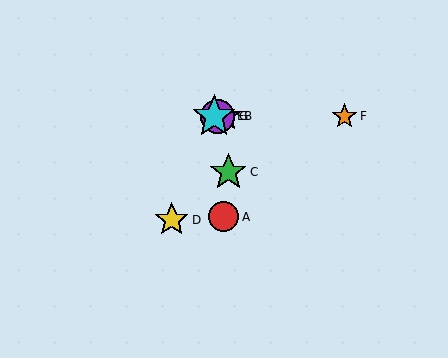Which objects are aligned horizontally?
Objects B, E, F, G are aligned horizontally.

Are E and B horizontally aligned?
Yes, both are at y≈116.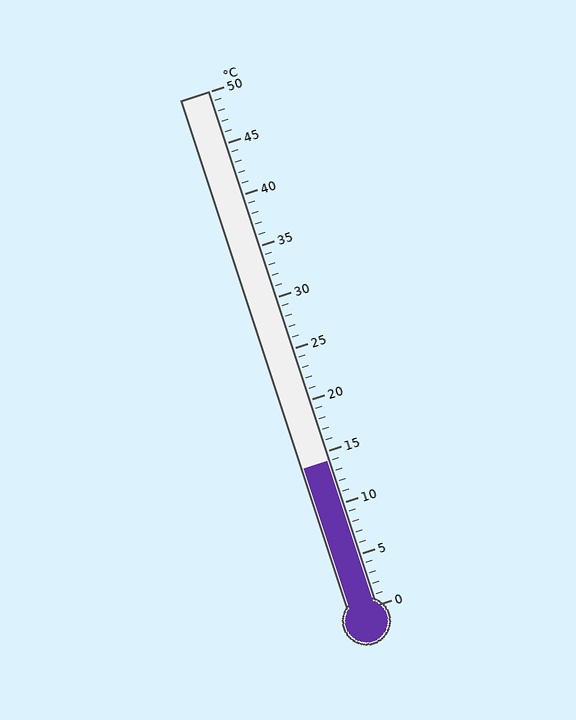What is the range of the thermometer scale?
The thermometer scale ranges from 0°C to 50°C.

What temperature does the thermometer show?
The thermometer shows approximately 14°C.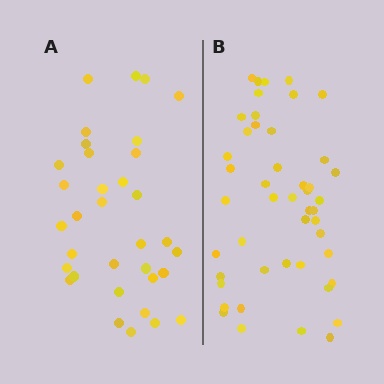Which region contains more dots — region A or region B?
Region B (the right region) has more dots.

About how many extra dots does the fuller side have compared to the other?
Region B has approximately 15 more dots than region A.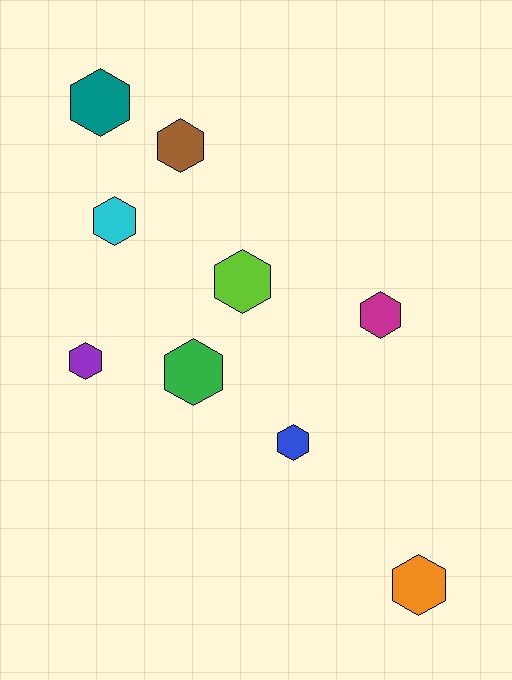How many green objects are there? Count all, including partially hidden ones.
There is 1 green object.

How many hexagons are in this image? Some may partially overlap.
There are 9 hexagons.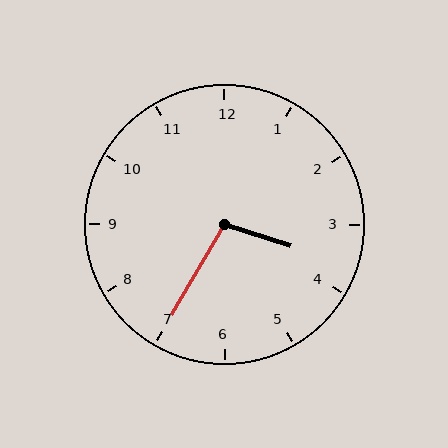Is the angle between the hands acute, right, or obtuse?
It is obtuse.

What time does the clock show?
3:35.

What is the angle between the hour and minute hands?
Approximately 102 degrees.